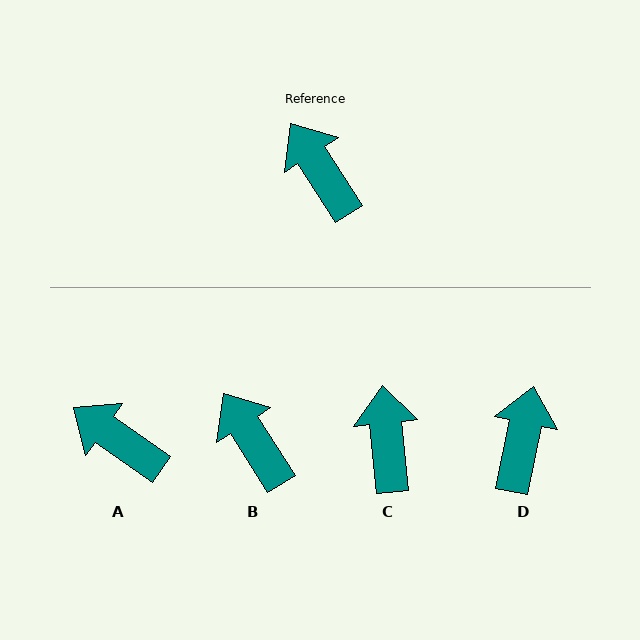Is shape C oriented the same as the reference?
No, it is off by about 27 degrees.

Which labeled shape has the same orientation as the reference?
B.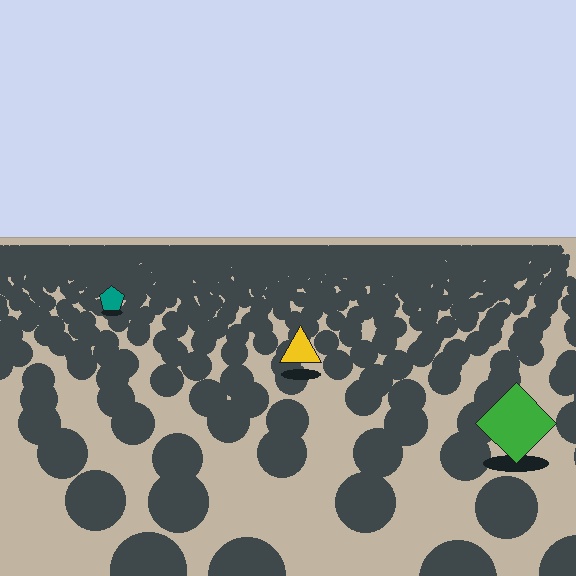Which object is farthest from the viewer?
The teal pentagon is farthest from the viewer. It appears smaller and the ground texture around it is denser.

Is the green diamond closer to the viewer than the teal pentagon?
Yes. The green diamond is closer — you can tell from the texture gradient: the ground texture is coarser near it.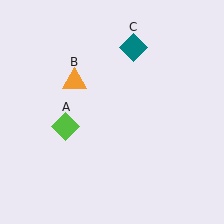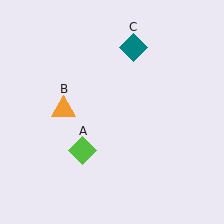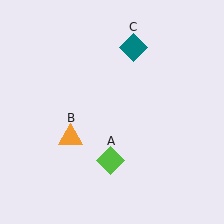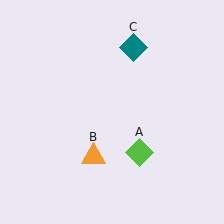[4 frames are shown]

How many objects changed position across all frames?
2 objects changed position: lime diamond (object A), orange triangle (object B).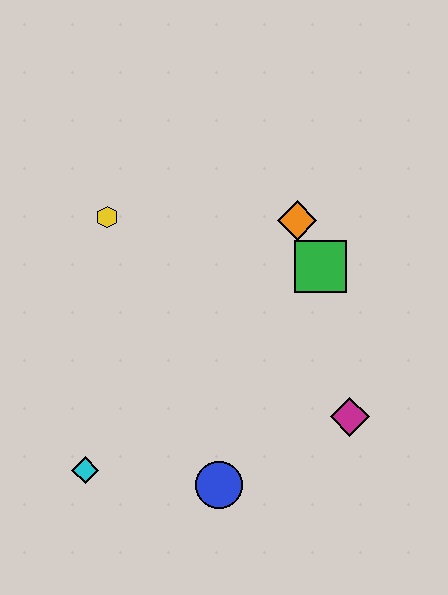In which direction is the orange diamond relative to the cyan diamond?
The orange diamond is above the cyan diamond.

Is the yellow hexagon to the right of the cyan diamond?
Yes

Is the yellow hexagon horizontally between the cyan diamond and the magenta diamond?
Yes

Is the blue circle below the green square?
Yes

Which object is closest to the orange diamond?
The green square is closest to the orange diamond.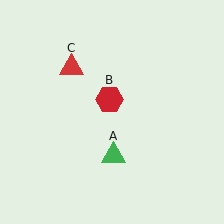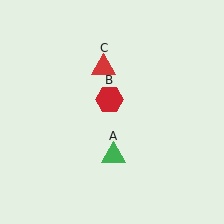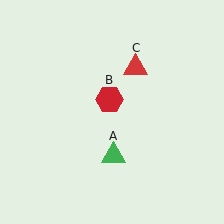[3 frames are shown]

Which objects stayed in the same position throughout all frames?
Green triangle (object A) and red hexagon (object B) remained stationary.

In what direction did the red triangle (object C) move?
The red triangle (object C) moved right.